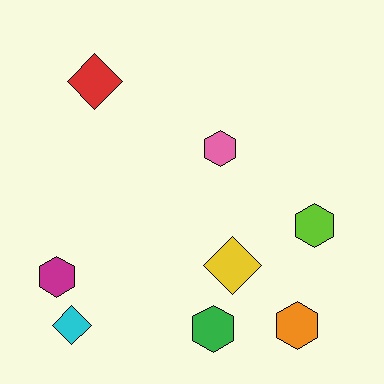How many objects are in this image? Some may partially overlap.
There are 8 objects.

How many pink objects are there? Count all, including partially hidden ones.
There is 1 pink object.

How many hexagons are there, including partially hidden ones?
There are 5 hexagons.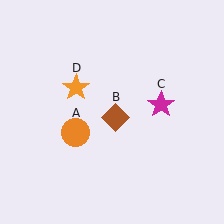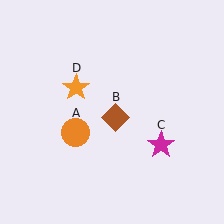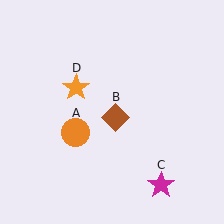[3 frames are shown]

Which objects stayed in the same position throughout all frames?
Orange circle (object A) and brown diamond (object B) and orange star (object D) remained stationary.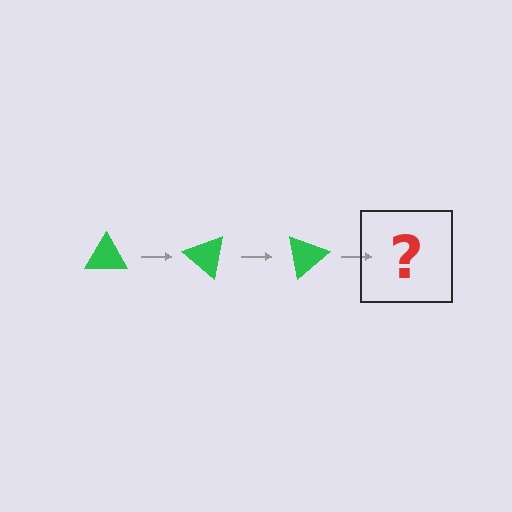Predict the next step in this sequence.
The next step is a green triangle rotated 120 degrees.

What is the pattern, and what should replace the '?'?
The pattern is that the triangle rotates 40 degrees each step. The '?' should be a green triangle rotated 120 degrees.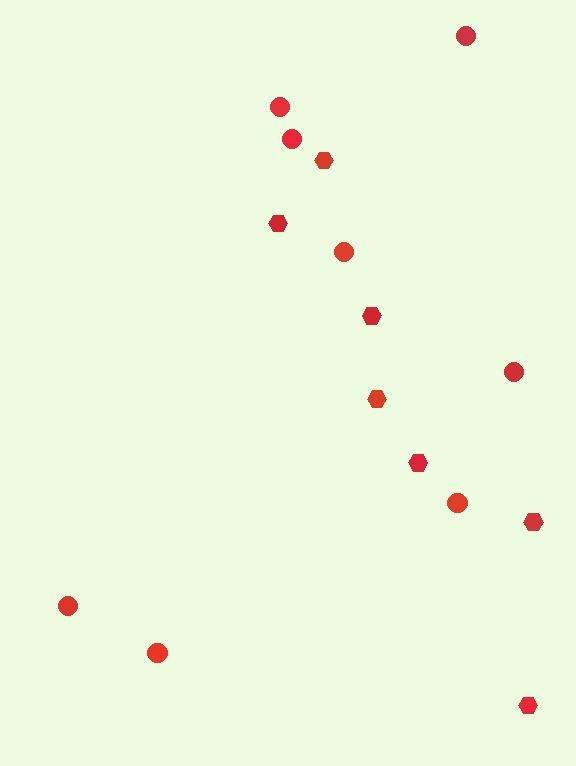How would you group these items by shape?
There are 2 groups: one group of circles (8) and one group of hexagons (7).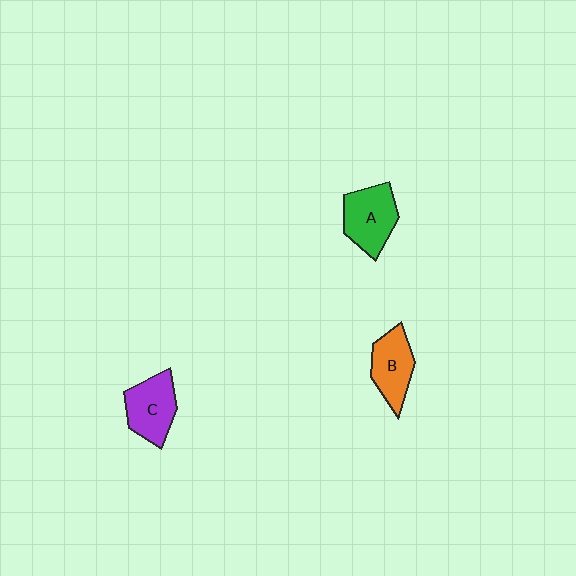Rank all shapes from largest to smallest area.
From largest to smallest: A (green), C (purple), B (orange).